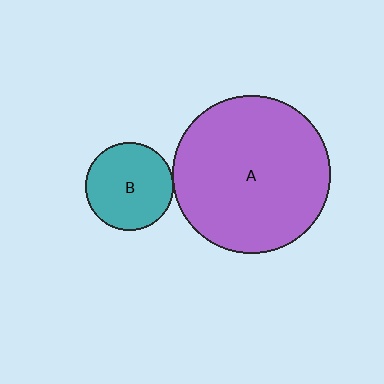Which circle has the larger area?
Circle A (purple).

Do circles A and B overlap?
Yes.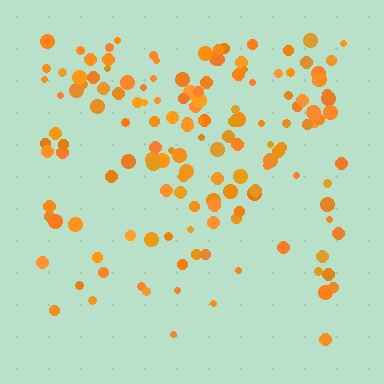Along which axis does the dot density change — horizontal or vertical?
Vertical.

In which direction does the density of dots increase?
From bottom to top, with the top side densest.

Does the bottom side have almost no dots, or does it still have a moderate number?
Still a moderate number, just noticeably fewer than the top.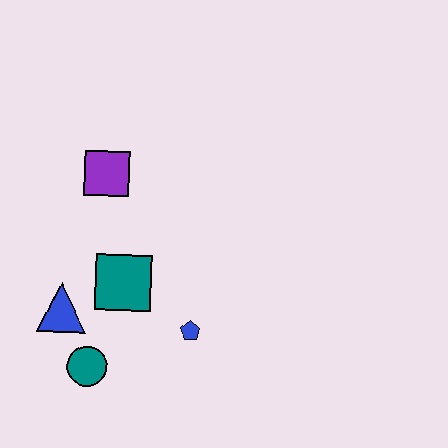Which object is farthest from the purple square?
The teal circle is farthest from the purple square.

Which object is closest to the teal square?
The blue triangle is closest to the teal square.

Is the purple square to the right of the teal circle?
Yes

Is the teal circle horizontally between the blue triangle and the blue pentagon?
Yes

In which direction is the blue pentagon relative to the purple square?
The blue pentagon is below the purple square.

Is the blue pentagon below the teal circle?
No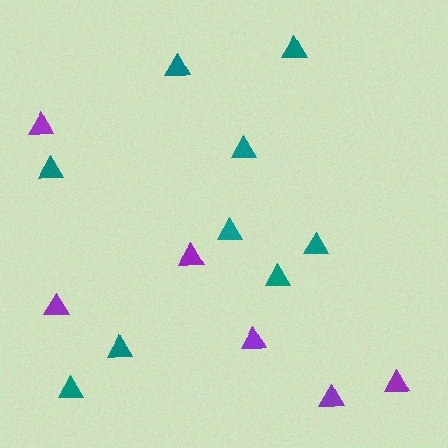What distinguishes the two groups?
There are 2 groups: one group of teal triangles (9) and one group of purple triangles (6).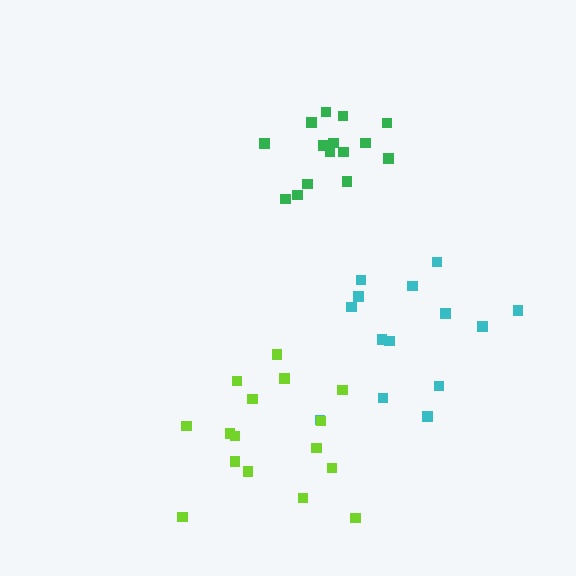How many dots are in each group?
Group 1: 15 dots, Group 2: 14 dots, Group 3: 16 dots (45 total).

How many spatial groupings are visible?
There are 3 spatial groupings.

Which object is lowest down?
The lime cluster is bottommost.